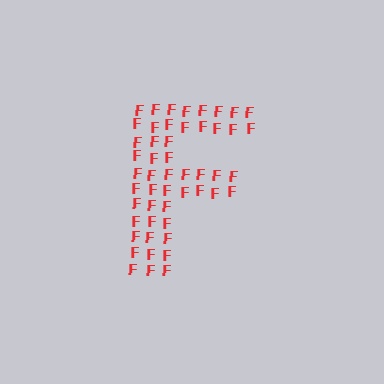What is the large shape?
The large shape is the letter F.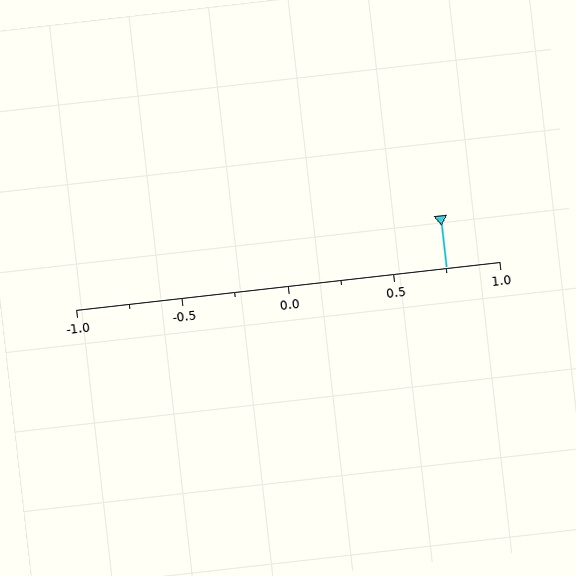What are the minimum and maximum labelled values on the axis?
The axis runs from -1.0 to 1.0.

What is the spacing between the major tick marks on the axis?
The major ticks are spaced 0.5 apart.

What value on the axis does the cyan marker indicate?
The marker indicates approximately 0.75.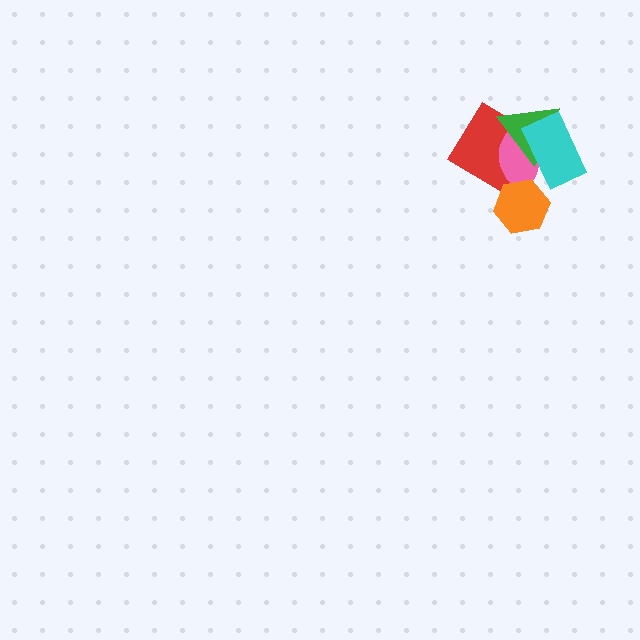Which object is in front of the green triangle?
The cyan rectangle is in front of the green triangle.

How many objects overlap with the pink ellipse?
4 objects overlap with the pink ellipse.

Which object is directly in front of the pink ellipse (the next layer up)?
The green triangle is directly in front of the pink ellipse.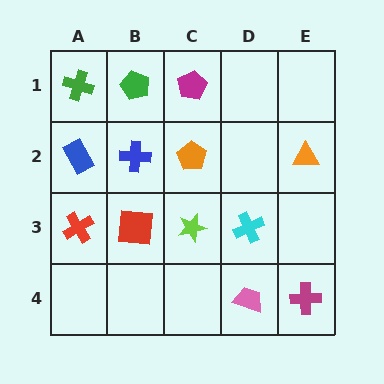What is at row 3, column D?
A cyan cross.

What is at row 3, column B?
A red square.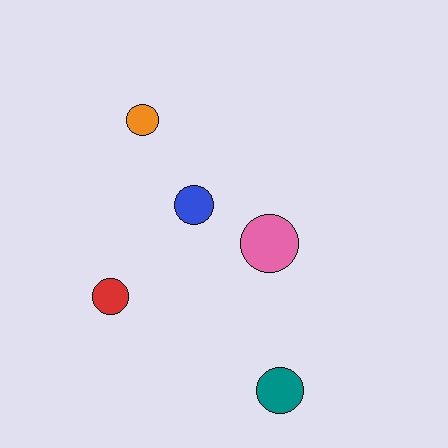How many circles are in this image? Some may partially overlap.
There are 5 circles.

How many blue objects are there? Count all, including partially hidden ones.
There is 1 blue object.